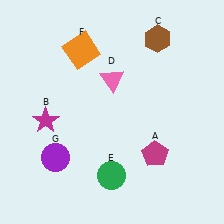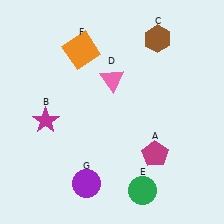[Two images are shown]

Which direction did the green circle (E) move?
The green circle (E) moved right.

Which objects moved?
The objects that moved are: the green circle (E), the purple circle (G).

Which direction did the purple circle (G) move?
The purple circle (G) moved right.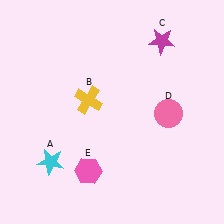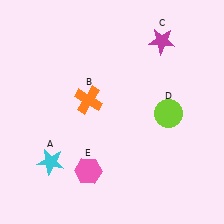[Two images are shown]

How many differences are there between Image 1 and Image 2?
There are 2 differences between the two images.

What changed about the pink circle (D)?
In Image 1, D is pink. In Image 2, it changed to lime.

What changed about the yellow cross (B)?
In Image 1, B is yellow. In Image 2, it changed to orange.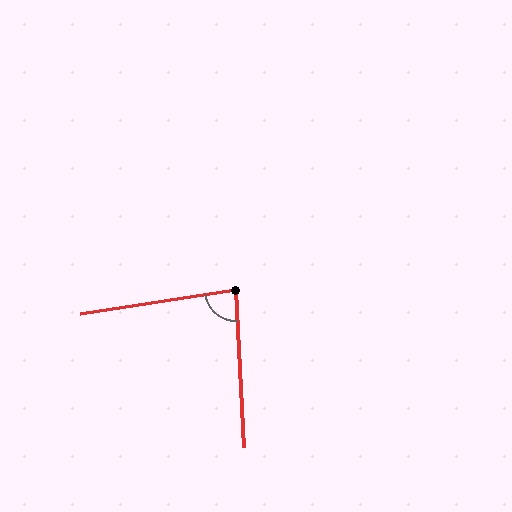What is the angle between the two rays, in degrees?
Approximately 84 degrees.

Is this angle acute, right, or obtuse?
It is acute.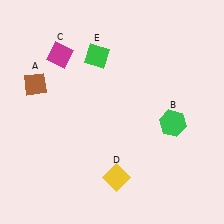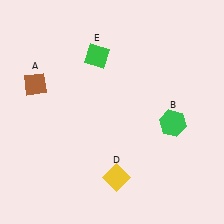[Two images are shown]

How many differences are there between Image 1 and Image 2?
There is 1 difference between the two images.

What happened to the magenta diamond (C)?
The magenta diamond (C) was removed in Image 2. It was in the top-left area of Image 1.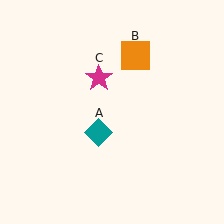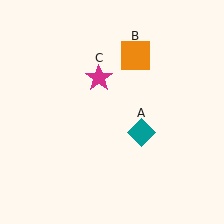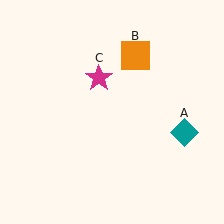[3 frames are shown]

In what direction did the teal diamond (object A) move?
The teal diamond (object A) moved right.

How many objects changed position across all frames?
1 object changed position: teal diamond (object A).